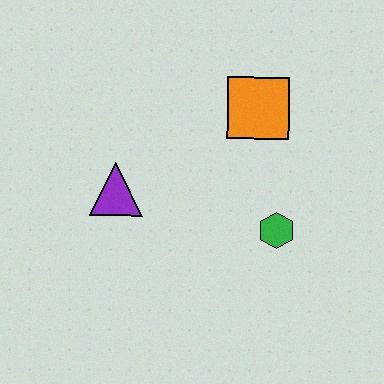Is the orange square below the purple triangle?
No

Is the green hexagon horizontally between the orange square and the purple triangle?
No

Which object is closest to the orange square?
The green hexagon is closest to the orange square.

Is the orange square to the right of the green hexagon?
No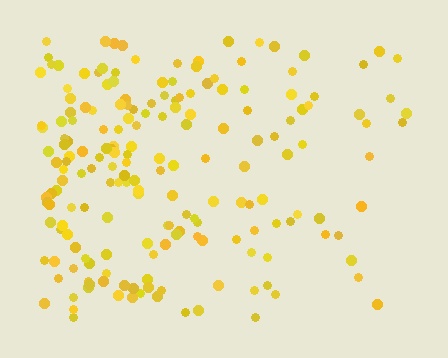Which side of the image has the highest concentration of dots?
The left.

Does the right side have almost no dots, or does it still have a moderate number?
Still a moderate number, just noticeably fewer than the left.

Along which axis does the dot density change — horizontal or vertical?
Horizontal.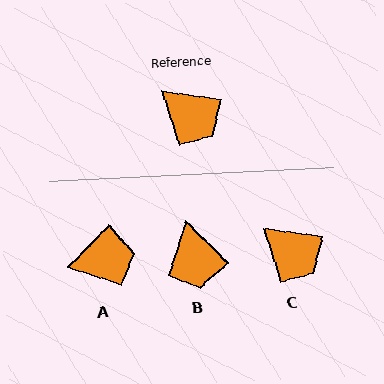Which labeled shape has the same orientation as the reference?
C.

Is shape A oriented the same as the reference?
No, it is off by about 54 degrees.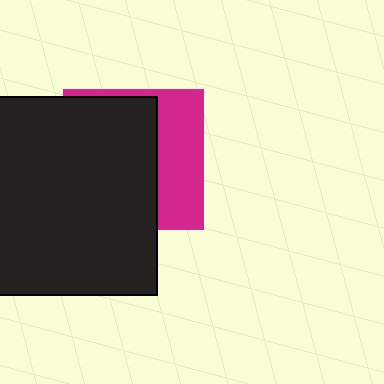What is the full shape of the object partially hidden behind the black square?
The partially hidden object is a magenta square.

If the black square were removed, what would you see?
You would see the complete magenta square.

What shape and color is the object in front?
The object in front is a black square.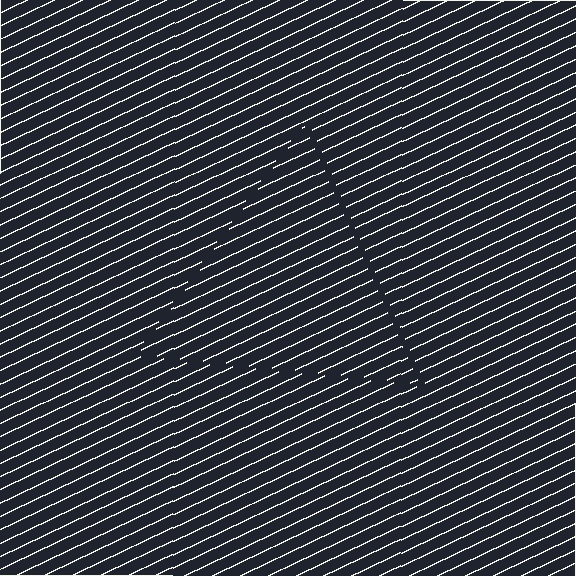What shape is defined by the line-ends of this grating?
An illusory triangle. The interior of the shape contains the same grating, shifted by half a period — the contour is defined by the phase discontinuity where line-ends from the inner and outer gratings abut.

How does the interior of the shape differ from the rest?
The interior of the shape contains the same grating, shifted by half a period — the contour is defined by the phase discontinuity where line-ends from the inner and outer gratings abut.